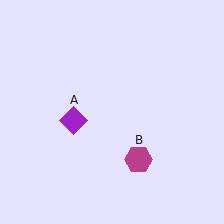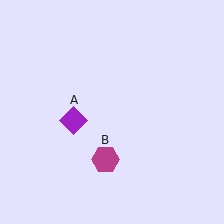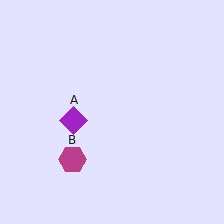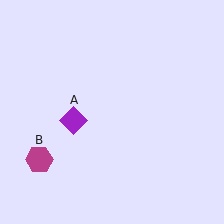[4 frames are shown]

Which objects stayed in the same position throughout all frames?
Purple diamond (object A) remained stationary.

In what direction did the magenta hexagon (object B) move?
The magenta hexagon (object B) moved left.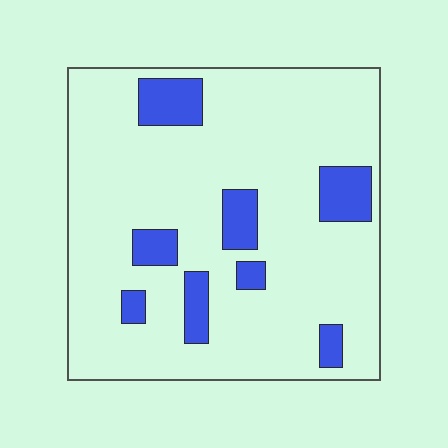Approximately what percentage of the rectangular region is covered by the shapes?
Approximately 15%.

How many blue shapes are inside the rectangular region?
8.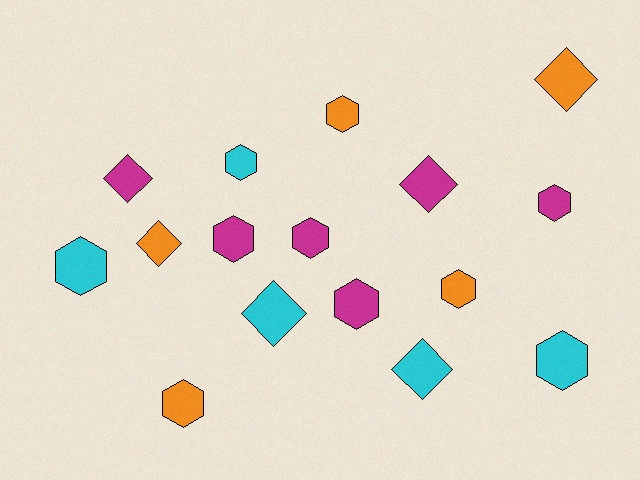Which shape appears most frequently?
Hexagon, with 10 objects.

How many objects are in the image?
There are 16 objects.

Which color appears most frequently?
Magenta, with 6 objects.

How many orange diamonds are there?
There are 2 orange diamonds.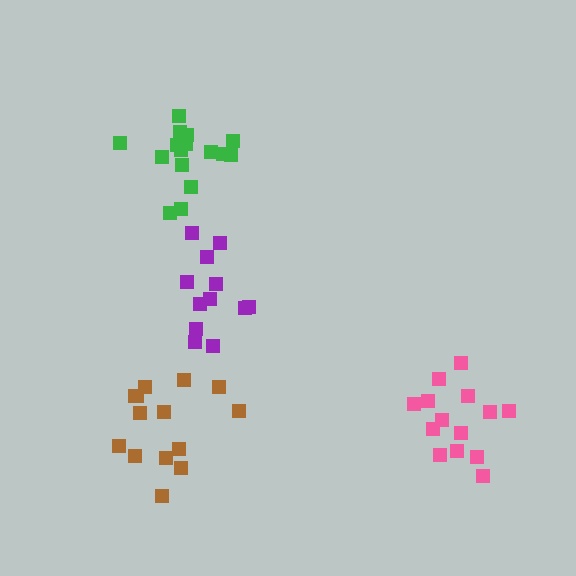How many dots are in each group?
Group 1: 14 dots, Group 2: 12 dots, Group 3: 14 dots, Group 4: 16 dots (56 total).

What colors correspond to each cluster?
The clusters are colored: brown, purple, pink, green.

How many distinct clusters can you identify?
There are 4 distinct clusters.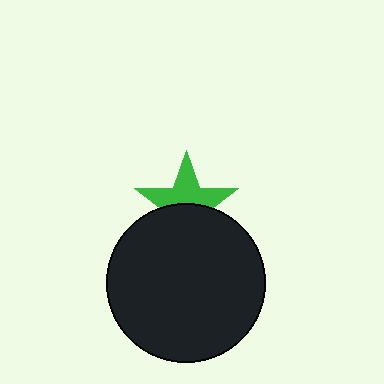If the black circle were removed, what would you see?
You would see the complete green star.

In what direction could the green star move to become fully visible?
The green star could move up. That would shift it out from behind the black circle entirely.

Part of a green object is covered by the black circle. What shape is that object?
It is a star.